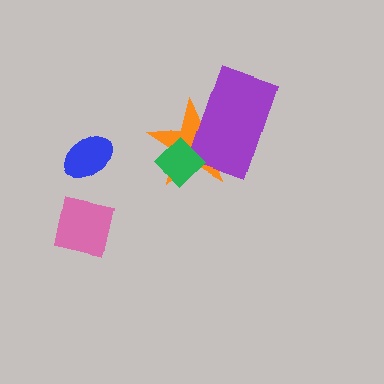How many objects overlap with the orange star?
2 objects overlap with the orange star.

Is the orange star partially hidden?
Yes, it is partially covered by another shape.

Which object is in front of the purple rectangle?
The green diamond is in front of the purple rectangle.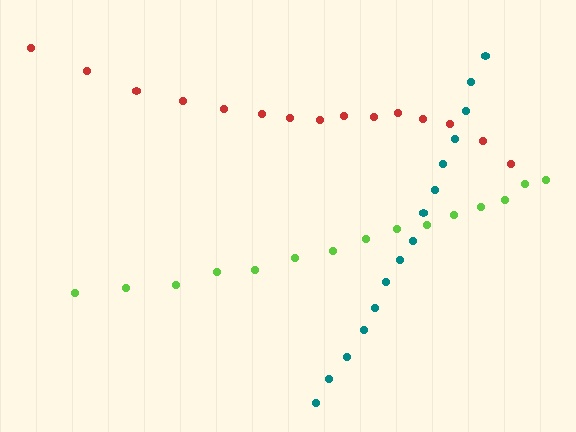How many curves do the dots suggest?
There are 3 distinct paths.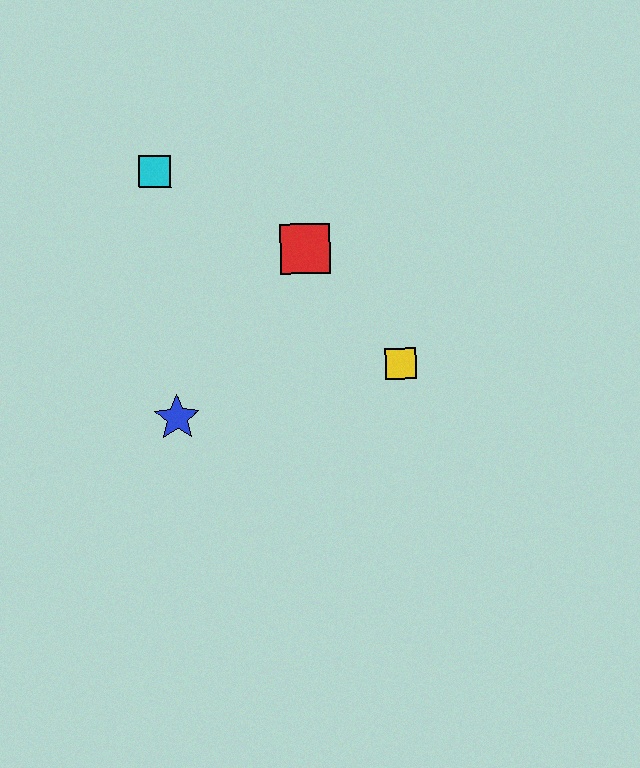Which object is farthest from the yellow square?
The cyan square is farthest from the yellow square.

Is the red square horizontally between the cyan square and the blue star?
No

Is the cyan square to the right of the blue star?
No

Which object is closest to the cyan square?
The red square is closest to the cyan square.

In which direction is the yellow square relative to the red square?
The yellow square is below the red square.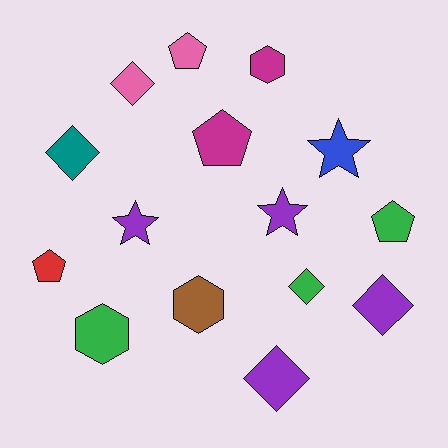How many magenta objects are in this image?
There are 2 magenta objects.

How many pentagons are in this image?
There are 4 pentagons.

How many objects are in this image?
There are 15 objects.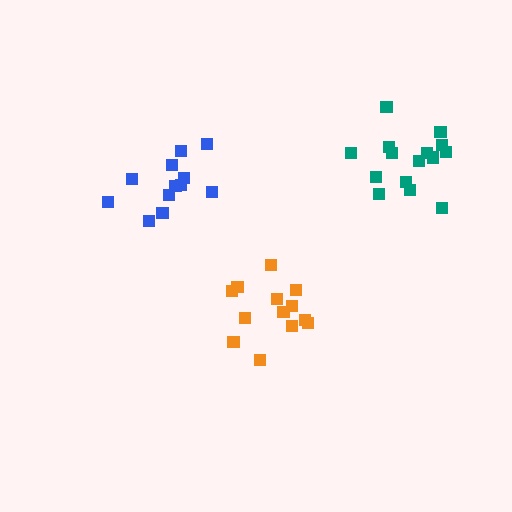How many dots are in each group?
Group 1: 12 dots, Group 2: 13 dots, Group 3: 15 dots (40 total).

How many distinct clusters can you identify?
There are 3 distinct clusters.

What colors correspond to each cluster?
The clusters are colored: blue, orange, teal.